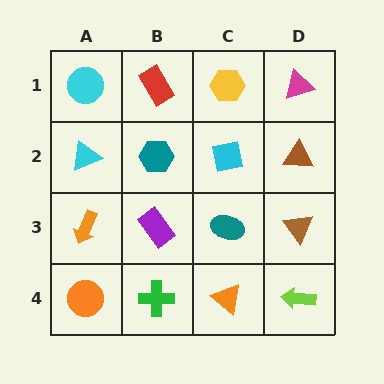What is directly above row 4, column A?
An orange arrow.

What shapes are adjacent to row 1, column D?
A brown triangle (row 2, column D), a yellow hexagon (row 1, column C).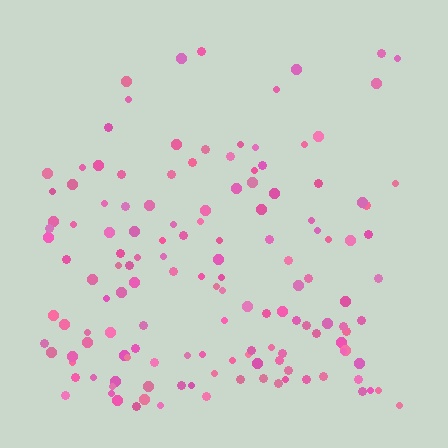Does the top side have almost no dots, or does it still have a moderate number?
Still a moderate number, just noticeably fewer than the bottom.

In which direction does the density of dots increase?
From top to bottom, with the bottom side densest.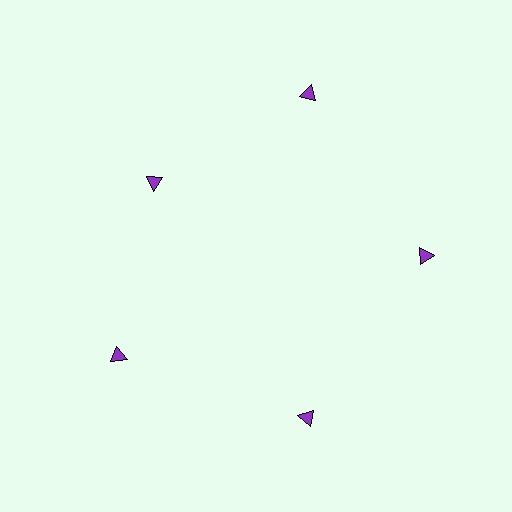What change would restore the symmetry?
The symmetry would be restored by moving it outward, back onto the ring so that all 5 triangles sit at equal angles and equal distance from the center.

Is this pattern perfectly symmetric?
No. The 5 purple triangles are arranged in a ring, but one element near the 10 o'clock position is pulled inward toward the center, breaking the 5-fold rotational symmetry.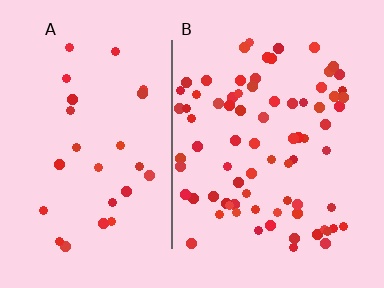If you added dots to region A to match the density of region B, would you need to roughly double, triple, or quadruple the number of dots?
Approximately triple.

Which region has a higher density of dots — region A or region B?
B (the right).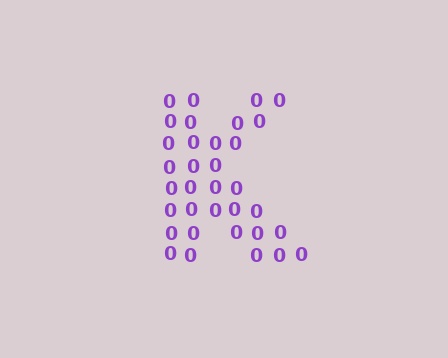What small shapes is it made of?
It is made of small digit 0's.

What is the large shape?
The large shape is the letter K.